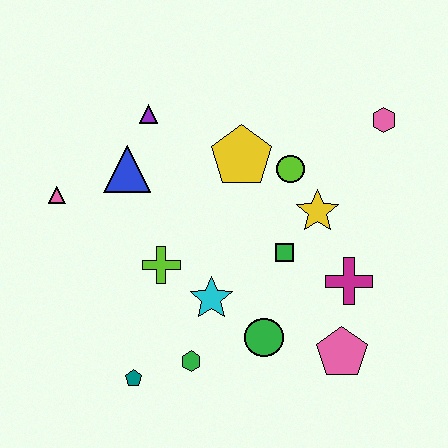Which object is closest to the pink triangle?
The blue triangle is closest to the pink triangle.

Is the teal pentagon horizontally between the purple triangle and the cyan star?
No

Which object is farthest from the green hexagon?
The pink hexagon is farthest from the green hexagon.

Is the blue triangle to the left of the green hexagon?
Yes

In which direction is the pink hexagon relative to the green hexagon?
The pink hexagon is above the green hexagon.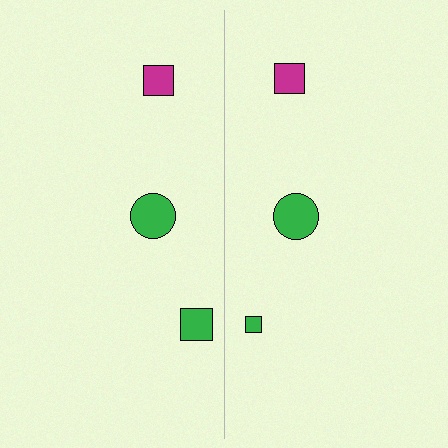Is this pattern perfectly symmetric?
No, the pattern is not perfectly symmetric. The green square on the right side has a different size than its mirror counterpart.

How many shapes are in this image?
There are 6 shapes in this image.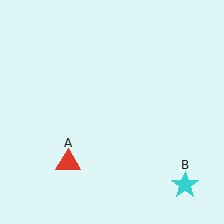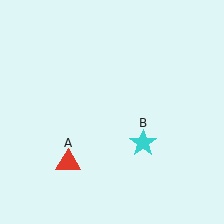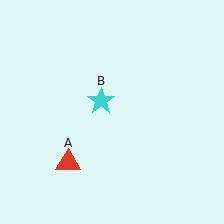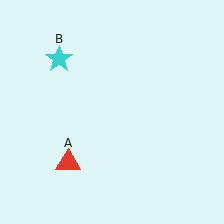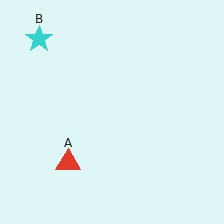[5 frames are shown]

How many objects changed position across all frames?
1 object changed position: cyan star (object B).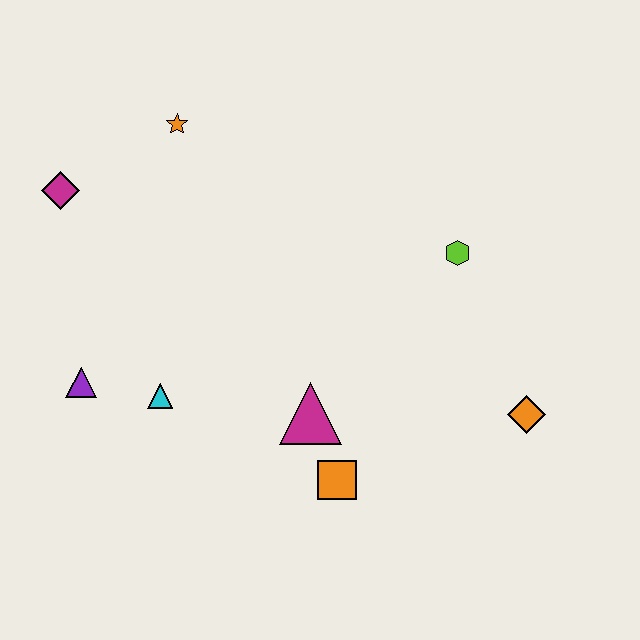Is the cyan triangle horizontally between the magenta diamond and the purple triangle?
No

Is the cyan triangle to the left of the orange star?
Yes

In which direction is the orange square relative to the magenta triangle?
The orange square is below the magenta triangle.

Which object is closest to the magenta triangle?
The orange square is closest to the magenta triangle.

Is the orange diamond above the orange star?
No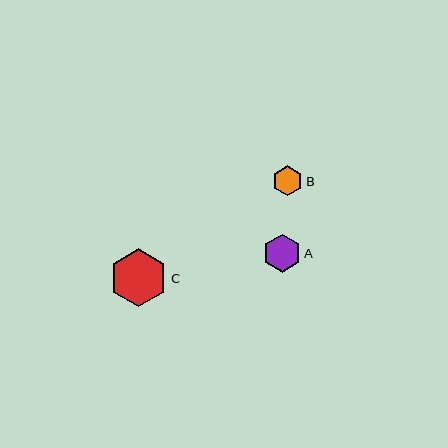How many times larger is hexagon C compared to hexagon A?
Hexagon C is approximately 1.5 times the size of hexagon A.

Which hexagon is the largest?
Hexagon C is the largest with a size of approximately 58 pixels.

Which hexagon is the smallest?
Hexagon B is the smallest with a size of approximately 30 pixels.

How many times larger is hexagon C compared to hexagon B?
Hexagon C is approximately 2.0 times the size of hexagon B.